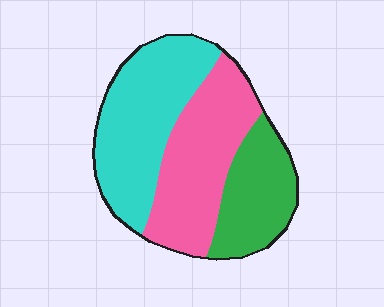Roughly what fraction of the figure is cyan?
Cyan covers around 40% of the figure.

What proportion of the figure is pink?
Pink takes up about three eighths (3/8) of the figure.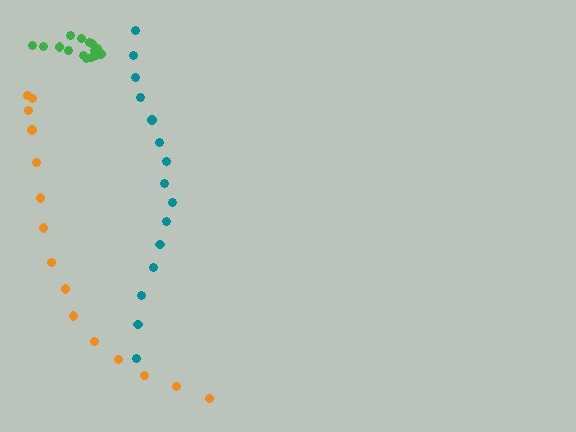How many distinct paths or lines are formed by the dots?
There are 3 distinct paths.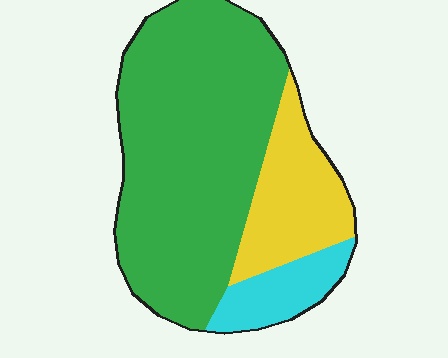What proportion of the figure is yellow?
Yellow takes up about one fifth (1/5) of the figure.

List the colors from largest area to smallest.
From largest to smallest: green, yellow, cyan.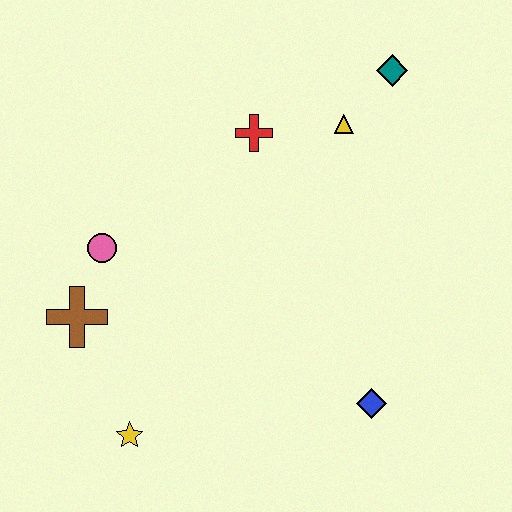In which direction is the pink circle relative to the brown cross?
The pink circle is above the brown cross.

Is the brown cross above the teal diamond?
No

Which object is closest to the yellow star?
The brown cross is closest to the yellow star.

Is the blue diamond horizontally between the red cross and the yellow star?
No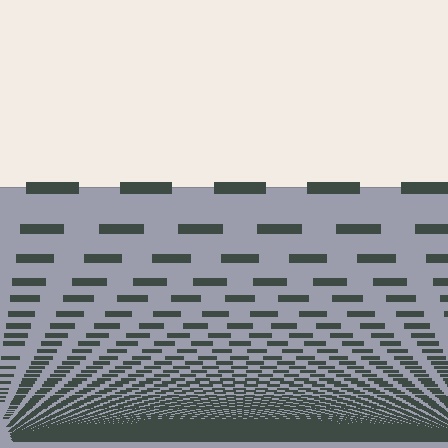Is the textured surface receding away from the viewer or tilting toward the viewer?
The surface appears to tilt toward the viewer. Texture elements get larger and sparser toward the top.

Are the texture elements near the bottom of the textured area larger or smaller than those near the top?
Smaller. The gradient is inverted — elements near the bottom are smaller and denser.